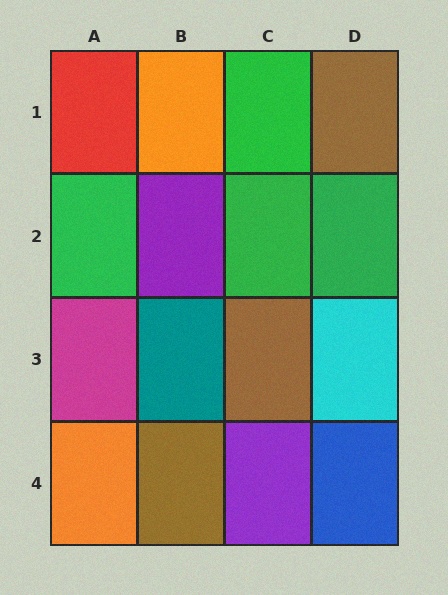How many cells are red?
1 cell is red.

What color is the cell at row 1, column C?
Green.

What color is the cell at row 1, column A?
Red.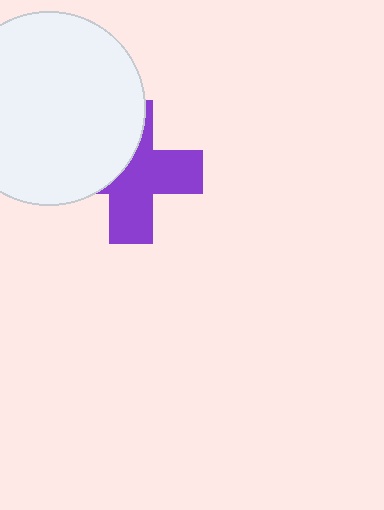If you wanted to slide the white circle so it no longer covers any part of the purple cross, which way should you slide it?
Slide it left — that is the most direct way to separate the two shapes.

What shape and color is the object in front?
The object in front is a white circle.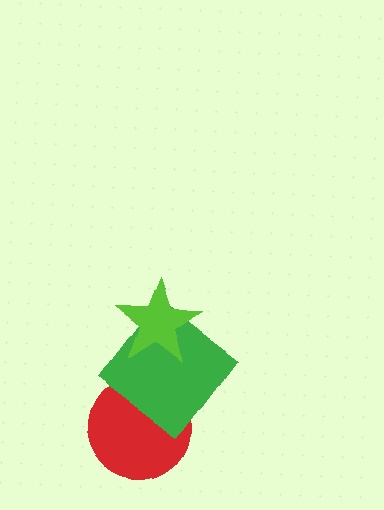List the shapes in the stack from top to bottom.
From top to bottom: the lime star, the green diamond, the red circle.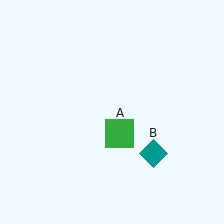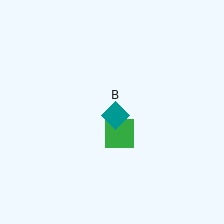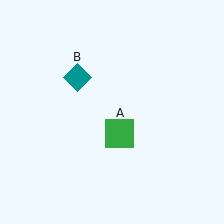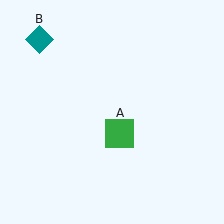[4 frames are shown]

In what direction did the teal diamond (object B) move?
The teal diamond (object B) moved up and to the left.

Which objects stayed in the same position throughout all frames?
Green square (object A) remained stationary.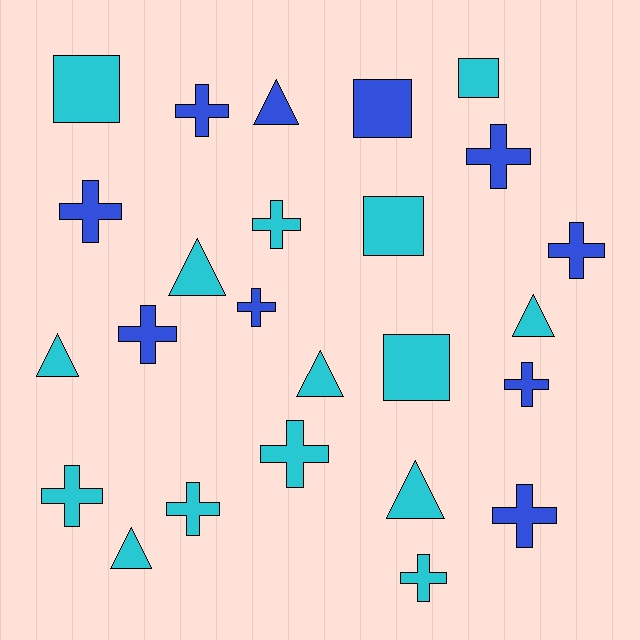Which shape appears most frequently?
Cross, with 13 objects.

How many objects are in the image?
There are 25 objects.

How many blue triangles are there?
There is 1 blue triangle.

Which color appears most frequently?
Cyan, with 15 objects.